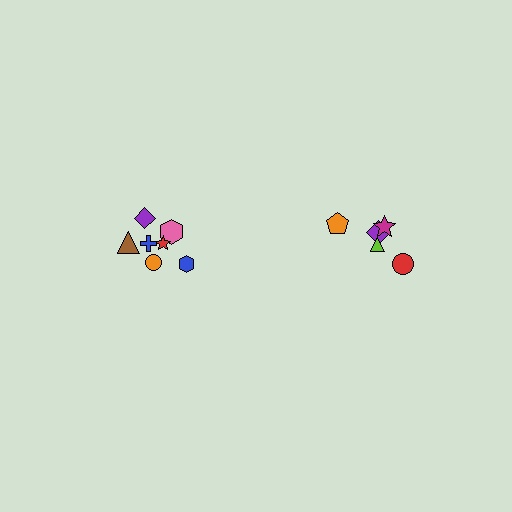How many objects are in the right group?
There are 5 objects.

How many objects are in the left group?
There are 7 objects.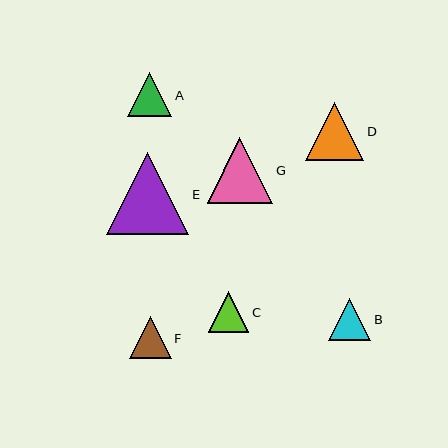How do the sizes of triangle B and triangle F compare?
Triangle B and triangle F are approximately the same size.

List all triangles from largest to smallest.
From largest to smallest: E, G, D, A, B, F, C.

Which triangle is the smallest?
Triangle C is the smallest with a size of approximately 41 pixels.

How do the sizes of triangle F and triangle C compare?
Triangle F and triangle C are approximately the same size.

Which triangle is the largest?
Triangle E is the largest with a size of approximately 82 pixels.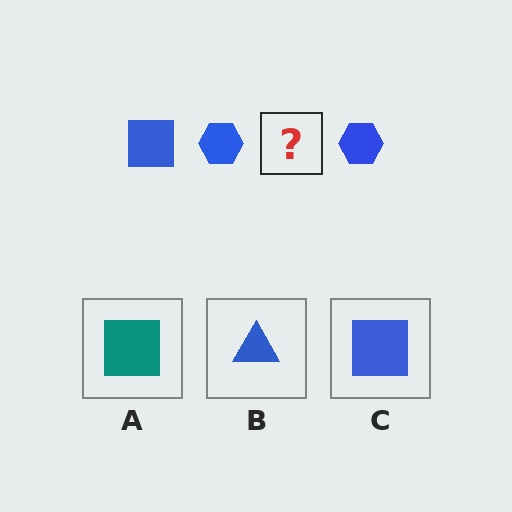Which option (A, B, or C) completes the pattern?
C.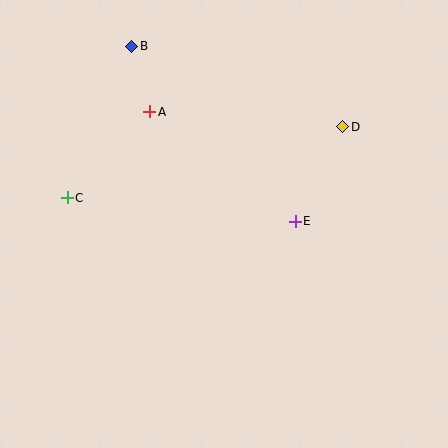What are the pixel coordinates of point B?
Point B is at (132, 46).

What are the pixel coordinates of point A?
Point A is at (150, 112).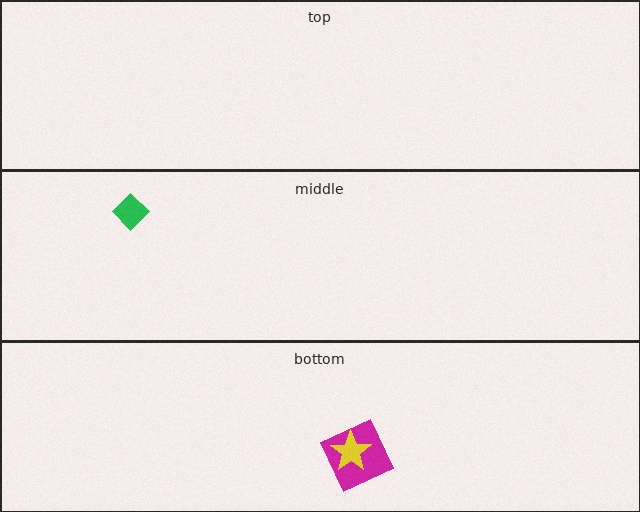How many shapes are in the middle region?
1.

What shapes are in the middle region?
The green diamond.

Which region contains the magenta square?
The bottom region.